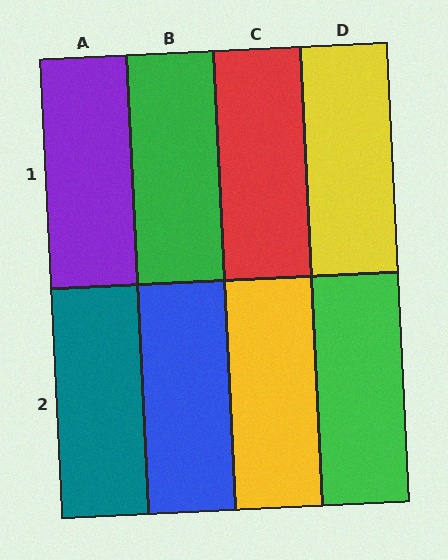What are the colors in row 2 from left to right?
Teal, blue, yellow, green.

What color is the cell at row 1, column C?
Red.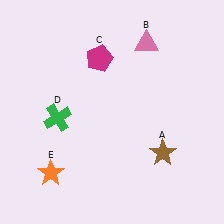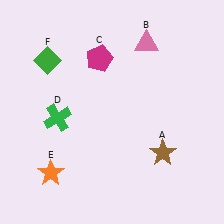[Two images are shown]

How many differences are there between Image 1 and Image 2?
There is 1 difference between the two images.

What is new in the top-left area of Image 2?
A green diamond (F) was added in the top-left area of Image 2.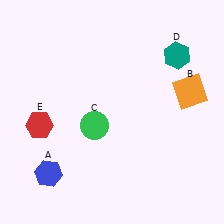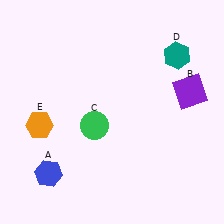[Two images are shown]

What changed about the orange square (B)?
In Image 1, B is orange. In Image 2, it changed to purple.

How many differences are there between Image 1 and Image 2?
There are 2 differences between the two images.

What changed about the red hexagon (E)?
In Image 1, E is red. In Image 2, it changed to orange.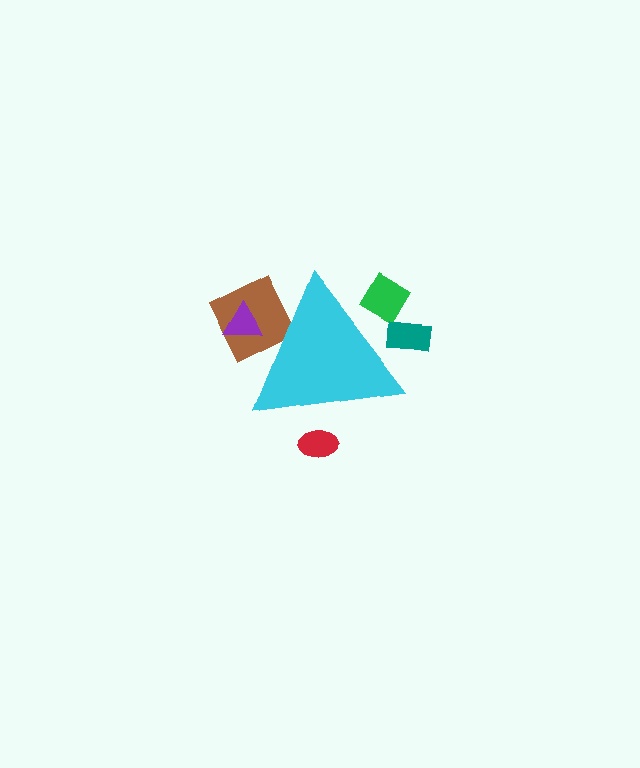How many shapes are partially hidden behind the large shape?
5 shapes are partially hidden.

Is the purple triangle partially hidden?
Yes, the purple triangle is partially hidden behind the cyan triangle.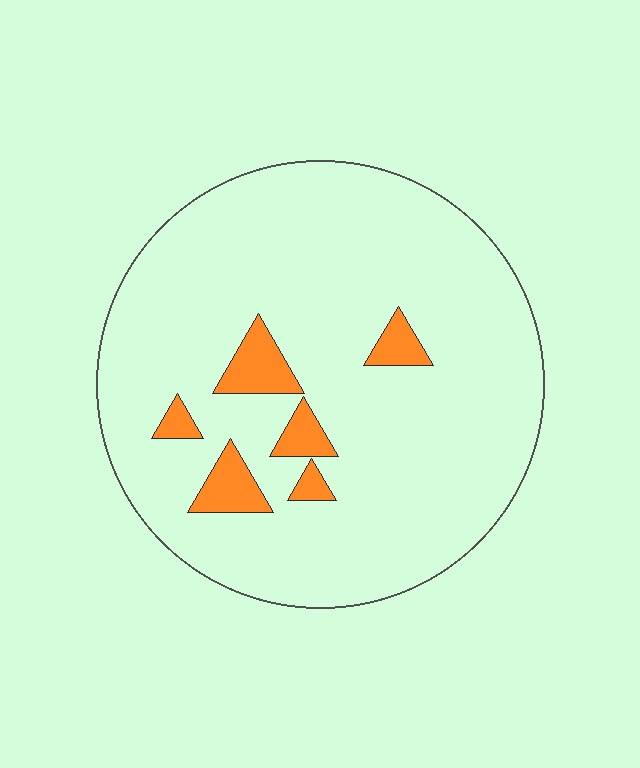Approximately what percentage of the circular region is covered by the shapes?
Approximately 10%.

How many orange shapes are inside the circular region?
6.